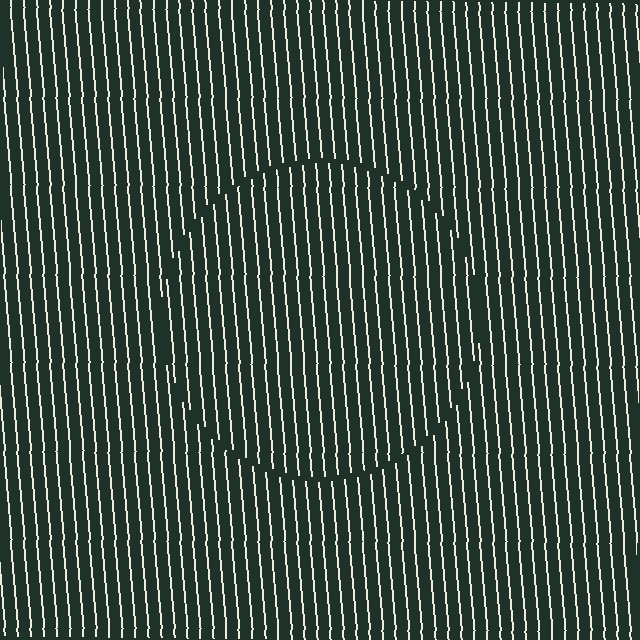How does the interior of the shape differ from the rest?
The interior of the shape contains the same grating, shifted by half a period — the contour is defined by the phase discontinuity where line-ends from the inner and outer gratings abut.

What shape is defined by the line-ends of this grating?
An illusory circle. The interior of the shape contains the same grating, shifted by half a period — the contour is defined by the phase discontinuity where line-ends from the inner and outer gratings abut.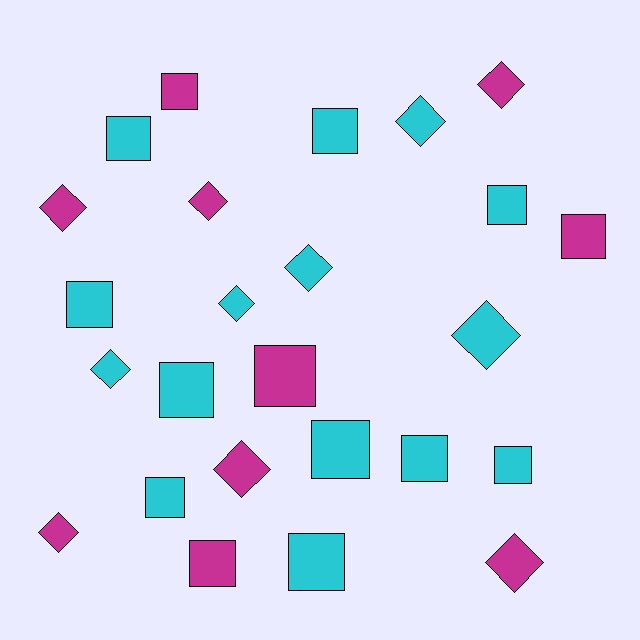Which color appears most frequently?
Cyan, with 15 objects.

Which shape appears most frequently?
Square, with 14 objects.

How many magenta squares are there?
There are 4 magenta squares.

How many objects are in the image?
There are 25 objects.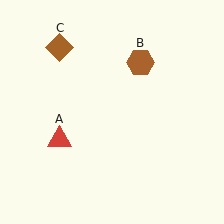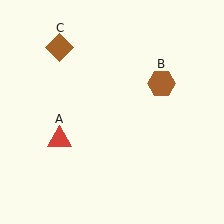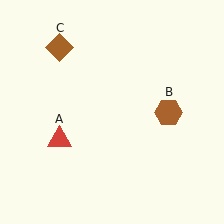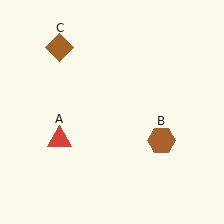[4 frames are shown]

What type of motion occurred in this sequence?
The brown hexagon (object B) rotated clockwise around the center of the scene.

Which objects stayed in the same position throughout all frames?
Red triangle (object A) and brown diamond (object C) remained stationary.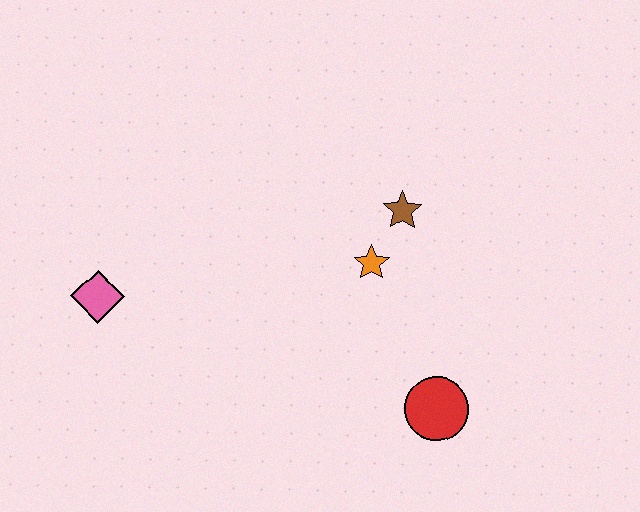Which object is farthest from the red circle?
The pink diamond is farthest from the red circle.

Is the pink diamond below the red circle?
No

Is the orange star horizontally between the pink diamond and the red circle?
Yes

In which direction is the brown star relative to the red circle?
The brown star is above the red circle.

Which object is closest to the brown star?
The orange star is closest to the brown star.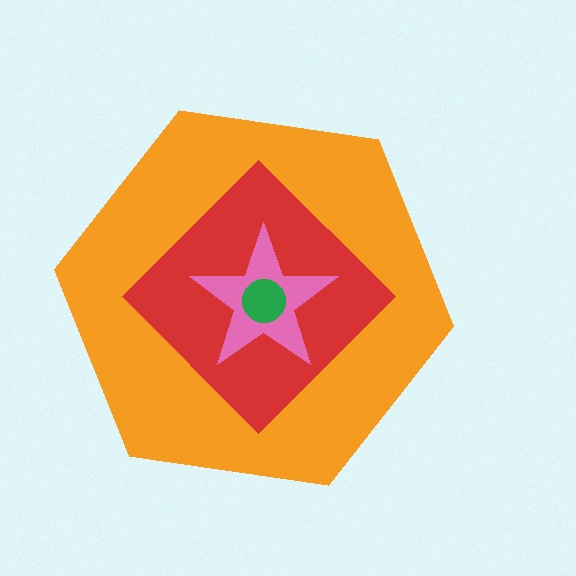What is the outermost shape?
The orange hexagon.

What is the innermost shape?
The green circle.